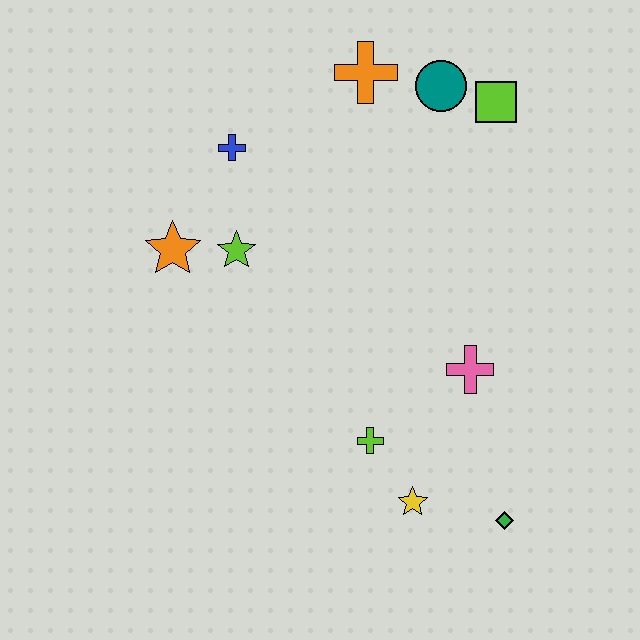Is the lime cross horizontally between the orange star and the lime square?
Yes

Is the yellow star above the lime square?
No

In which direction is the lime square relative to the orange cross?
The lime square is to the right of the orange cross.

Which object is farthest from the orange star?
The green diamond is farthest from the orange star.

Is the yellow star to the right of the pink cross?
No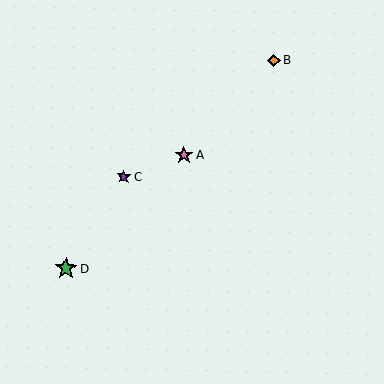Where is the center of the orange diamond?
The center of the orange diamond is at (274, 60).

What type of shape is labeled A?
Shape A is a pink star.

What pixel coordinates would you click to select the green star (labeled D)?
Click at (66, 268) to select the green star D.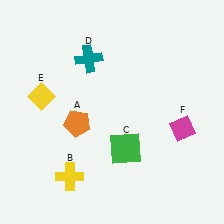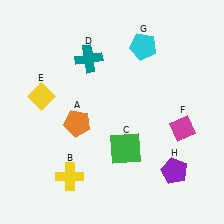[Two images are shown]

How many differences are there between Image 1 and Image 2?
There are 2 differences between the two images.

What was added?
A cyan pentagon (G), a purple pentagon (H) were added in Image 2.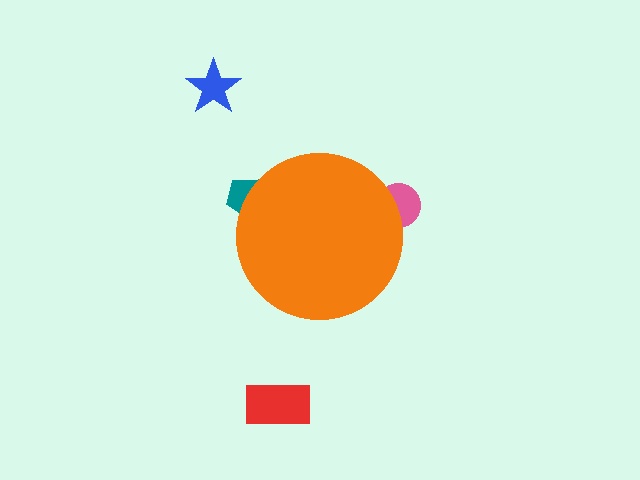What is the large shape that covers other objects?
An orange circle.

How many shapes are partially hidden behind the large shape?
2 shapes are partially hidden.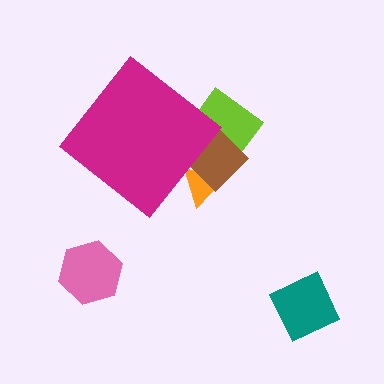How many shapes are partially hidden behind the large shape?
3 shapes are partially hidden.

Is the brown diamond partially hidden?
Yes, the brown diamond is partially hidden behind the magenta diamond.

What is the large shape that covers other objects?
A magenta diamond.